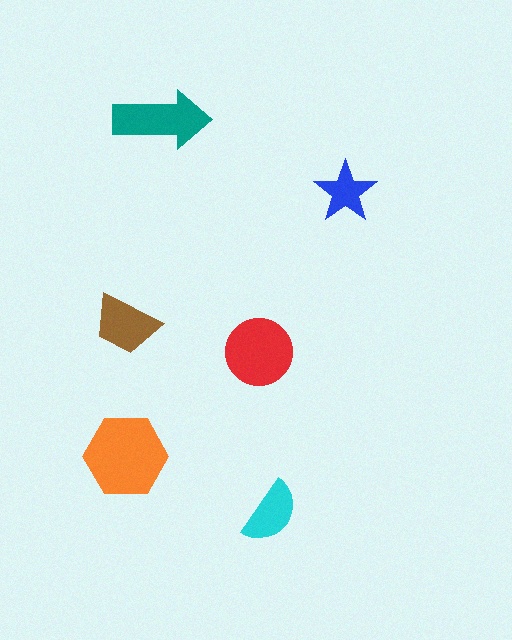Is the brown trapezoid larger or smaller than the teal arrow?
Smaller.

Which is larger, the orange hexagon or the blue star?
The orange hexagon.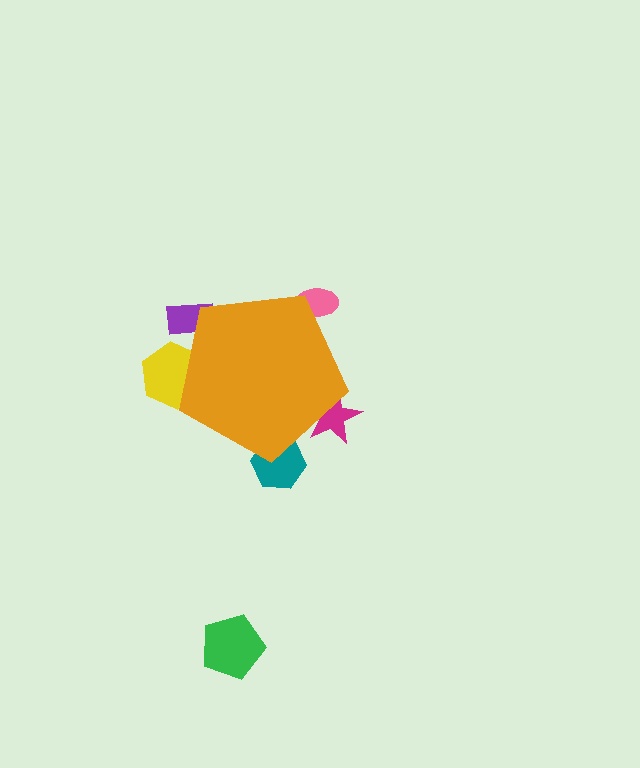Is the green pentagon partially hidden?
No, the green pentagon is fully visible.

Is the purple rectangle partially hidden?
Yes, the purple rectangle is partially hidden behind the orange pentagon.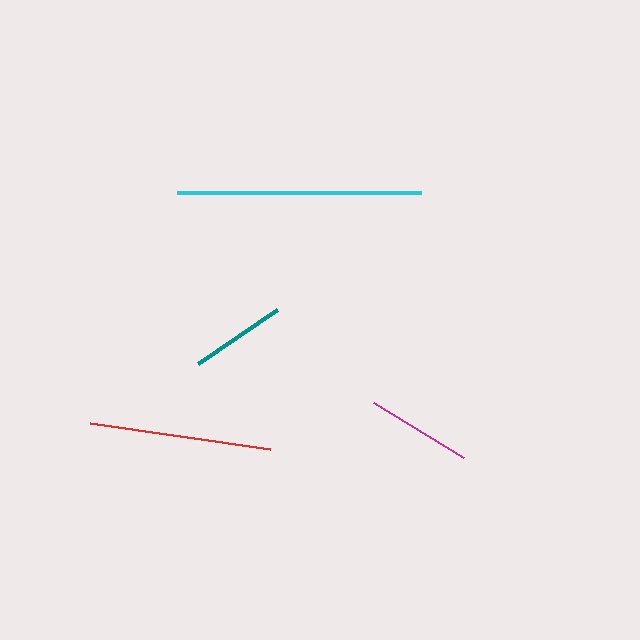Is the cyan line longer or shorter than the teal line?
The cyan line is longer than the teal line.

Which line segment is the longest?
The cyan line is the longest at approximately 244 pixels.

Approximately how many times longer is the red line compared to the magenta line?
The red line is approximately 1.7 times the length of the magenta line.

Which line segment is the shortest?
The teal line is the shortest at approximately 96 pixels.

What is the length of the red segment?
The red segment is approximately 182 pixels long.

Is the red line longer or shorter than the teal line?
The red line is longer than the teal line.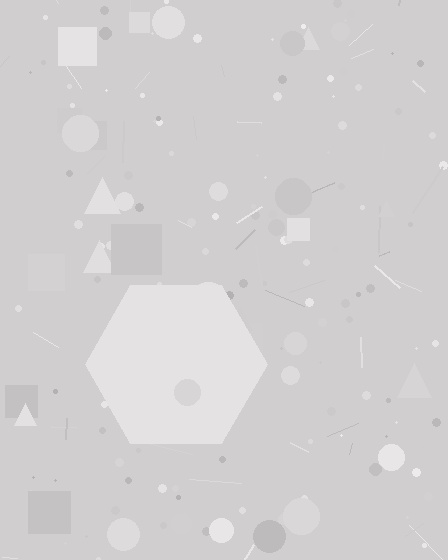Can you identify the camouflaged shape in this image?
The camouflaged shape is a hexagon.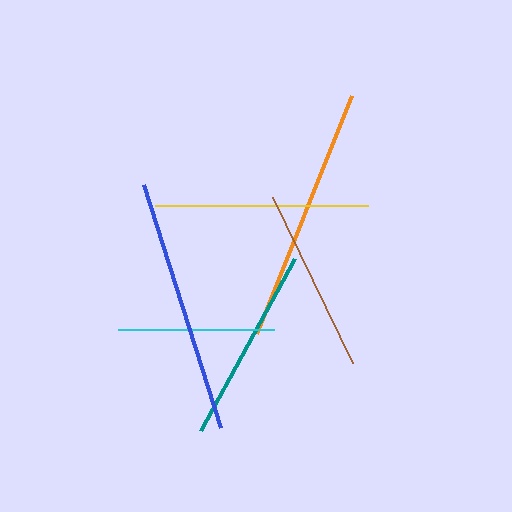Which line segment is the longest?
The orange line is the longest at approximately 256 pixels.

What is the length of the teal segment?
The teal segment is approximately 196 pixels long.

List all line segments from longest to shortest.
From longest to shortest: orange, blue, yellow, teal, brown, cyan.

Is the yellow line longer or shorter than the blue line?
The blue line is longer than the yellow line.